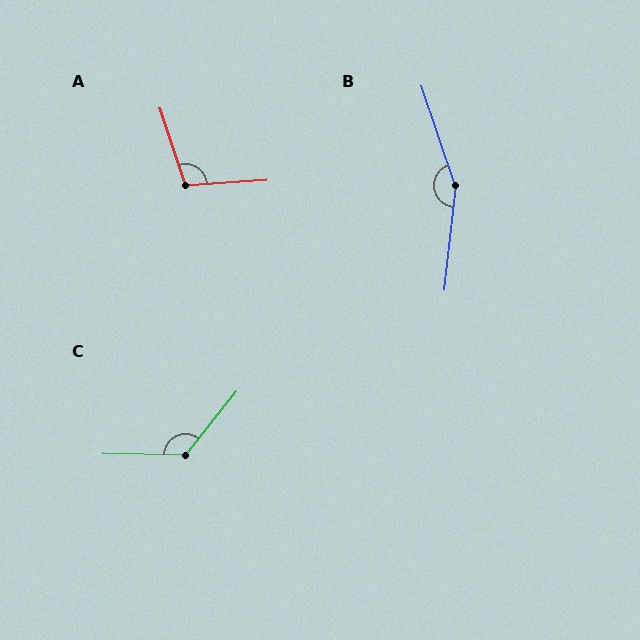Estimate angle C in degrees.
Approximately 128 degrees.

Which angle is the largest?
B, at approximately 155 degrees.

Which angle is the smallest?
A, at approximately 105 degrees.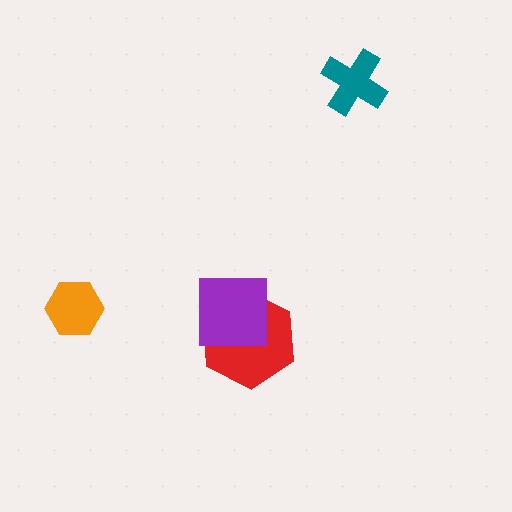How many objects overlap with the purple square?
1 object overlaps with the purple square.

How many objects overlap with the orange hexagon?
0 objects overlap with the orange hexagon.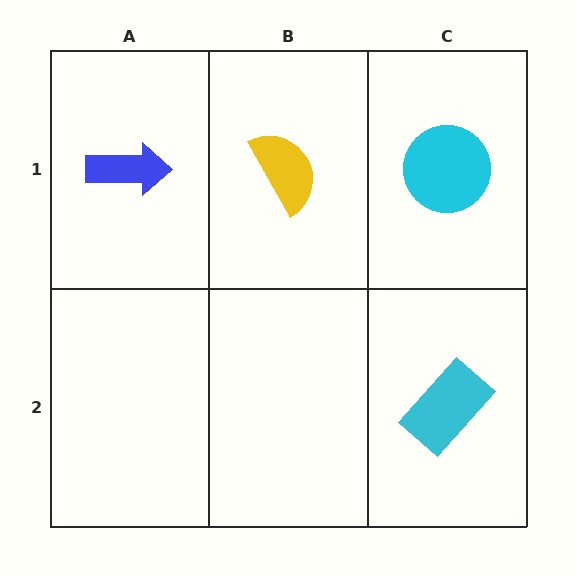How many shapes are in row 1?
3 shapes.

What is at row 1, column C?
A cyan circle.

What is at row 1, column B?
A yellow semicircle.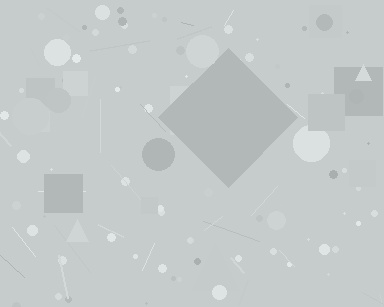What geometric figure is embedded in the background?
A diamond is embedded in the background.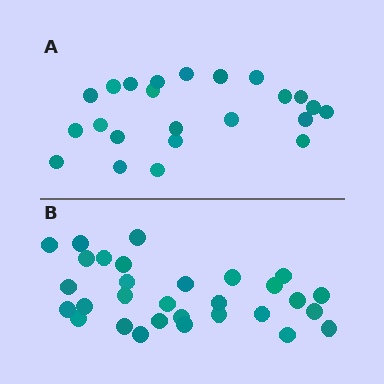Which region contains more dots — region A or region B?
Region B (the bottom region) has more dots.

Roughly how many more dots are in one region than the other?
Region B has roughly 8 or so more dots than region A.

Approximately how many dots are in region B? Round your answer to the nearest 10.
About 30 dots.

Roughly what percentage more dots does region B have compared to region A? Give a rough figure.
About 30% more.